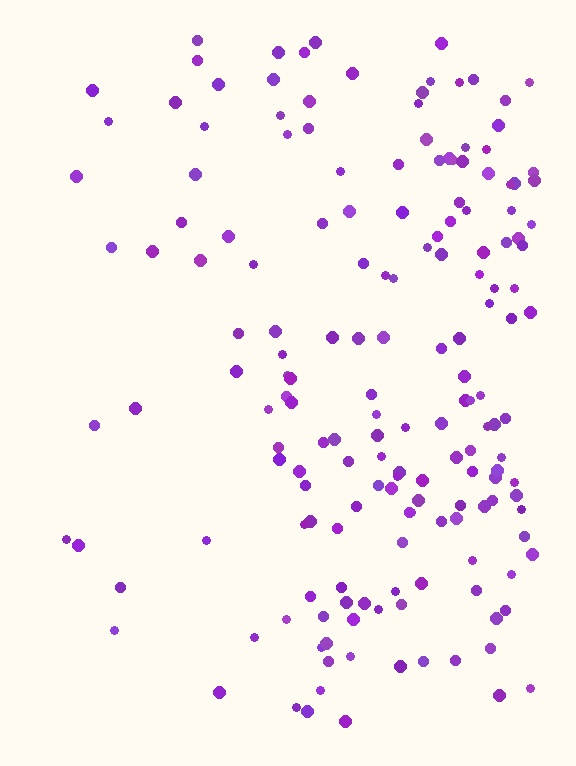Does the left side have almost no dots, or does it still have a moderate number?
Still a moderate number, just noticeably fewer than the right.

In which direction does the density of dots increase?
From left to right, with the right side densest.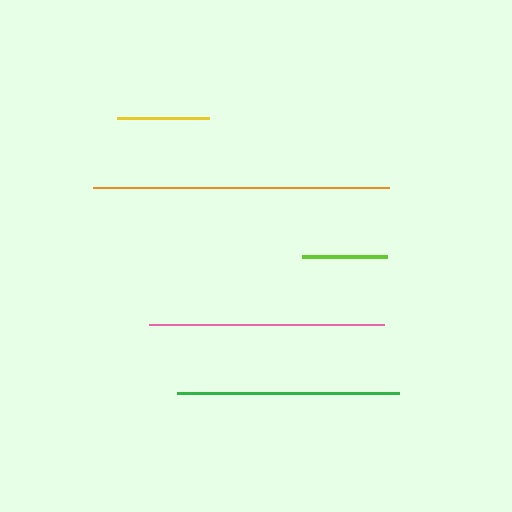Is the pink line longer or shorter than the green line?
The pink line is longer than the green line.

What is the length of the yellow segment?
The yellow segment is approximately 92 pixels long.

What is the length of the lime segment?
The lime segment is approximately 85 pixels long.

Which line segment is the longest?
The orange line is the longest at approximately 296 pixels.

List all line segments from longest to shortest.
From longest to shortest: orange, pink, green, yellow, lime.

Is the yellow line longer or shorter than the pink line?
The pink line is longer than the yellow line.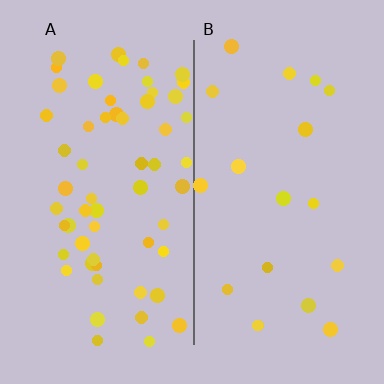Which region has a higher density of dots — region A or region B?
A (the left).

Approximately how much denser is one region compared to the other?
Approximately 3.1× — region A over region B.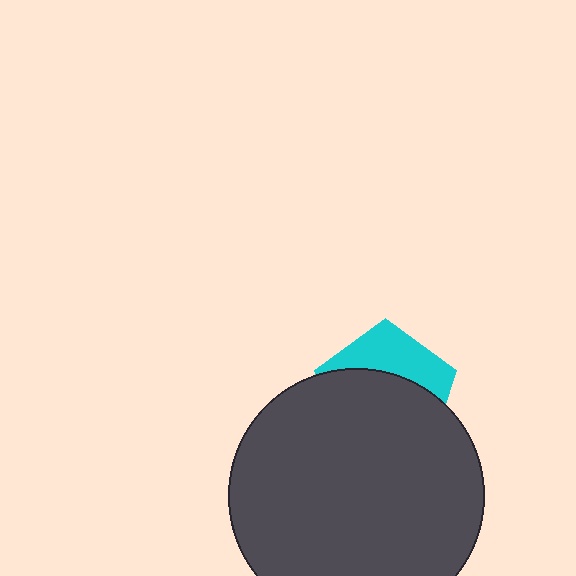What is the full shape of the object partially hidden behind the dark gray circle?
The partially hidden object is a cyan pentagon.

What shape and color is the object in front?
The object in front is a dark gray circle.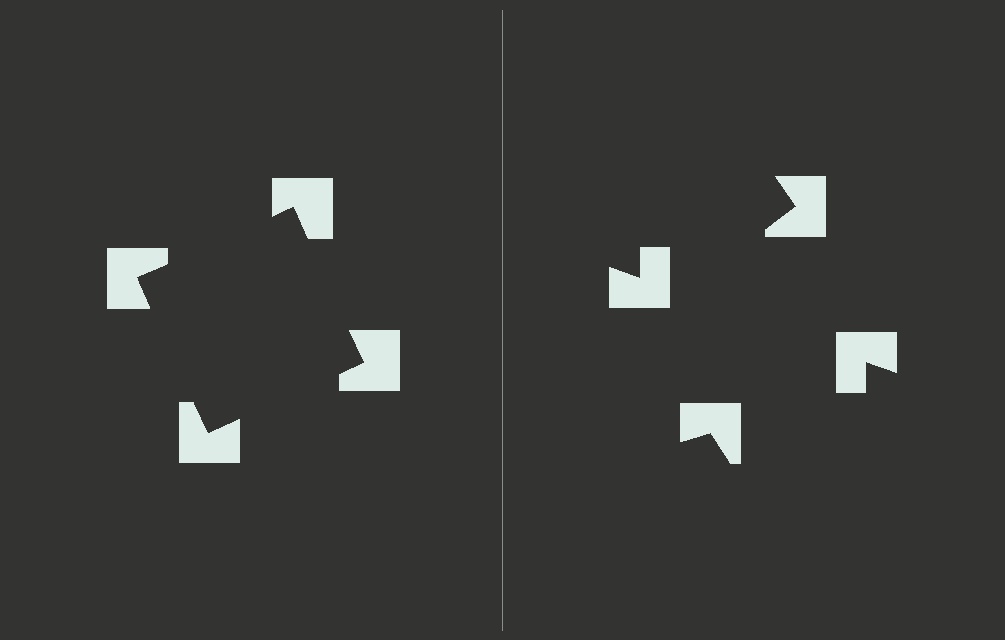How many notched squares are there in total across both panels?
8 — 4 on each side.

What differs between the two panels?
The notched squares are positioned identically on both sides; only the wedge orientations differ. On the left they align to a square; on the right they are misaligned.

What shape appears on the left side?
An illusory square.